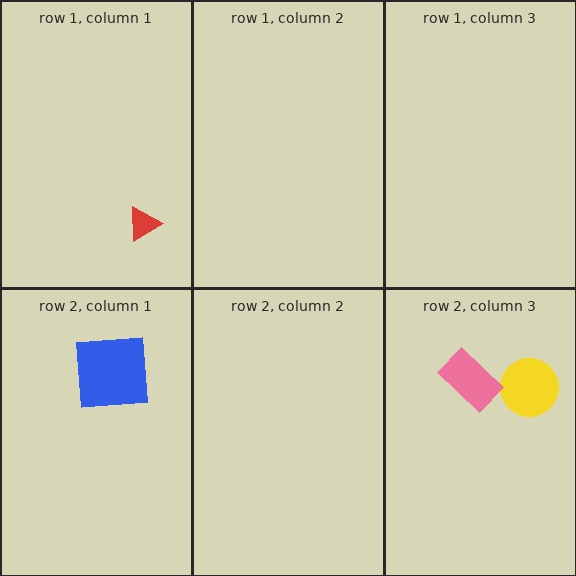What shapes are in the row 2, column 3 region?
The yellow circle, the pink rectangle.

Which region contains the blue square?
The row 2, column 1 region.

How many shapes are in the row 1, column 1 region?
1.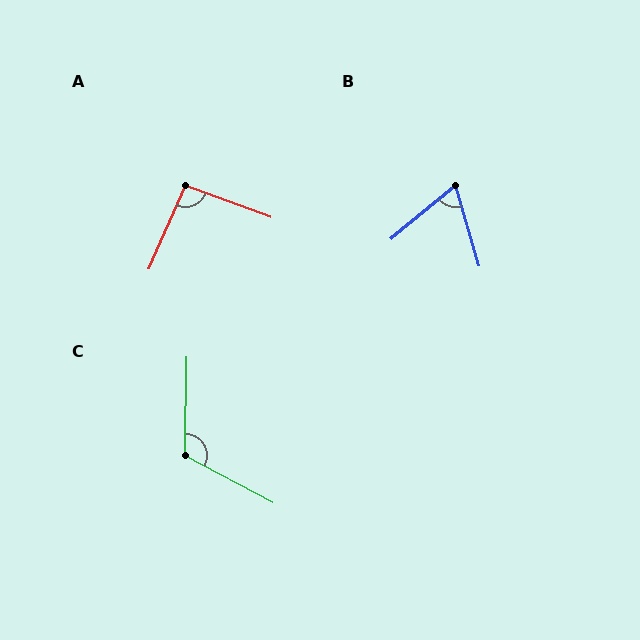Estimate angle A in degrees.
Approximately 94 degrees.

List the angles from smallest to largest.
B (66°), A (94°), C (117°).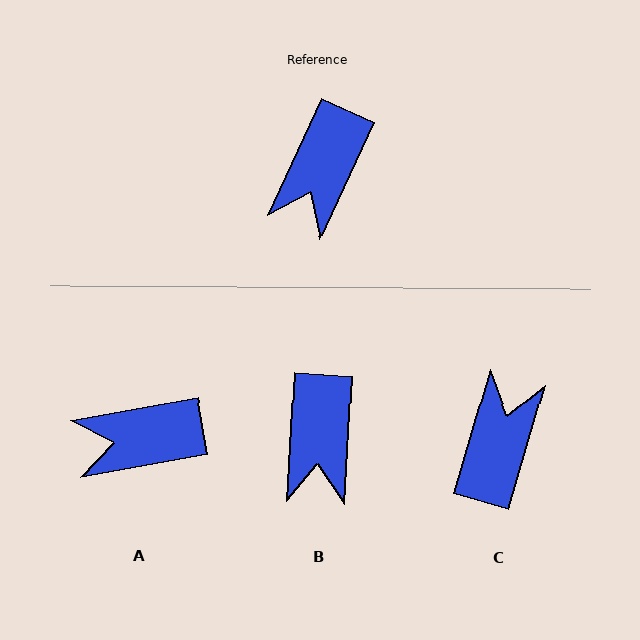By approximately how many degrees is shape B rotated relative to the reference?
Approximately 21 degrees counter-clockwise.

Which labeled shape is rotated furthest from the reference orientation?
C, about 172 degrees away.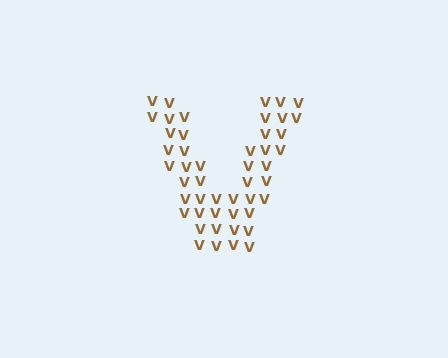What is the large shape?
The large shape is the letter V.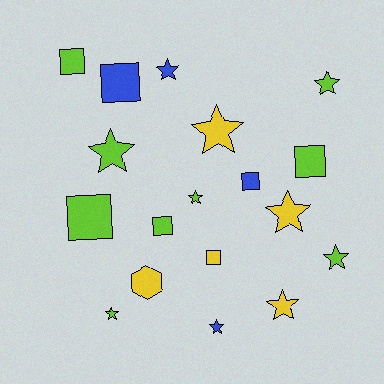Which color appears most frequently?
Lime, with 9 objects.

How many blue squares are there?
There are 2 blue squares.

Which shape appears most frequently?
Star, with 10 objects.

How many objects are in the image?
There are 18 objects.